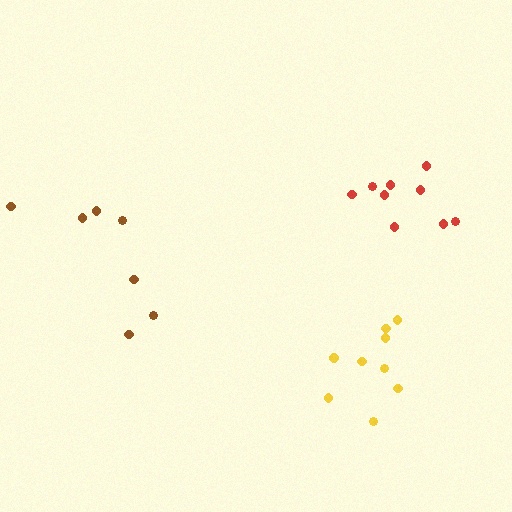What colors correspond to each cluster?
The clusters are colored: brown, yellow, red.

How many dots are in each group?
Group 1: 7 dots, Group 2: 9 dots, Group 3: 9 dots (25 total).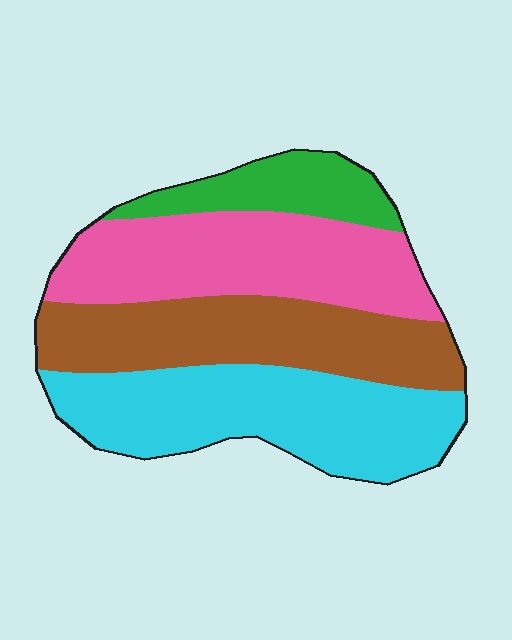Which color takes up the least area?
Green, at roughly 10%.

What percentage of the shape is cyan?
Cyan takes up between a sixth and a third of the shape.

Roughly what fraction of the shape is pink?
Pink takes up about one quarter (1/4) of the shape.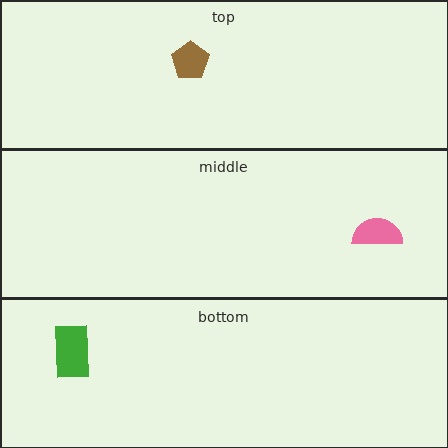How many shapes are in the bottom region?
1.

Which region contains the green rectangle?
The bottom region.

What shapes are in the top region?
The brown pentagon.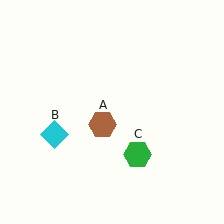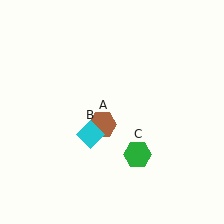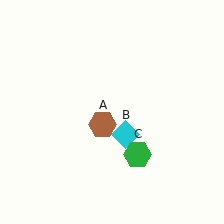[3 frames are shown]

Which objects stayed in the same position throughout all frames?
Brown hexagon (object A) and green hexagon (object C) remained stationary.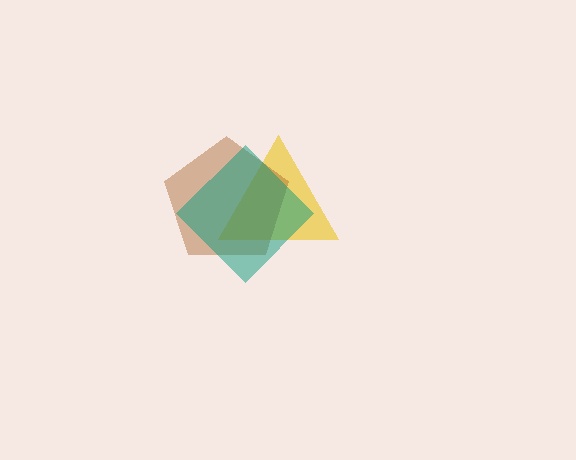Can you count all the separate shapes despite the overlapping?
Yes, there are 3 separate shapes.